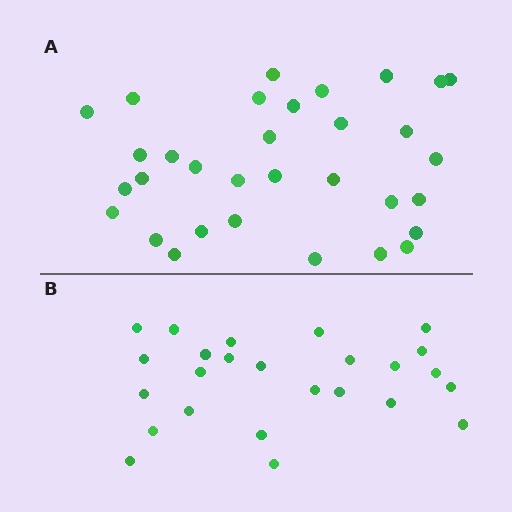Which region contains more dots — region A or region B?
Region A (the top region) has more dots.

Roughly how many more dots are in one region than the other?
Region A has roughly 8 or so more dots than region B.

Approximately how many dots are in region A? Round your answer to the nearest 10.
About 30 dots. (The exact count is 32, which rounds to 30.)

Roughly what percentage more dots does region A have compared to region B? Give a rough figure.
About 30% more.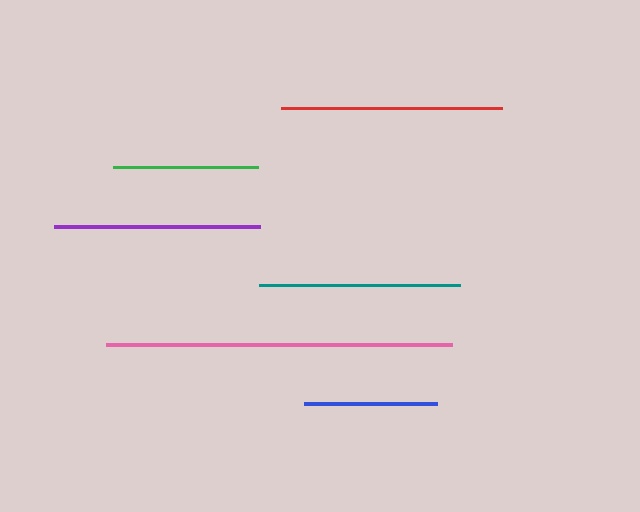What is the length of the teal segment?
The teal segment is approximately 200 pixels long.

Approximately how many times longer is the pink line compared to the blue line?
The pink line is approximately 2.6 times the length of the blue line.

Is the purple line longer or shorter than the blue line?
The purple line is longer than the blue line.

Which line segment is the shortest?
The blue line is the shortest at approximately 133 pixels.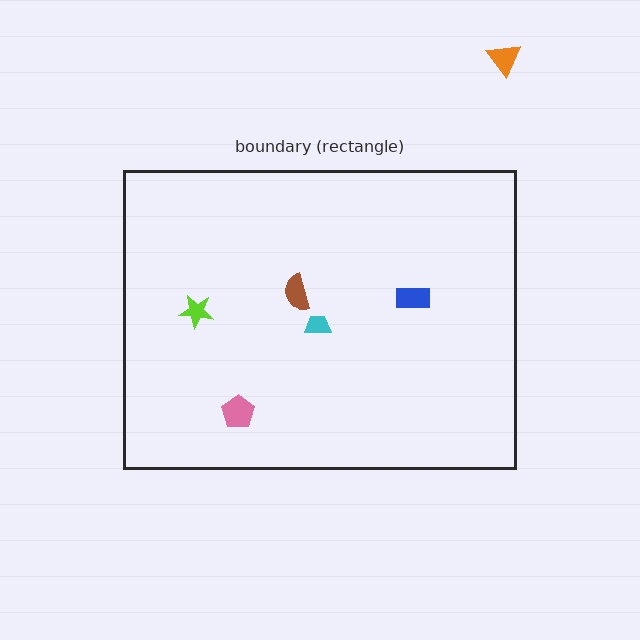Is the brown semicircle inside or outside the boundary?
Inside.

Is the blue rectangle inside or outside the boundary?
Inside.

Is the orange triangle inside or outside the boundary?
Outside.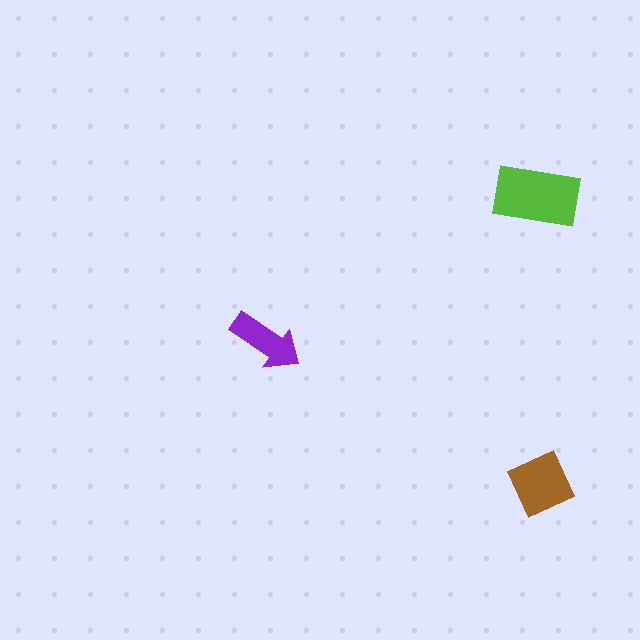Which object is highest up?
The lime rectangle is topmost.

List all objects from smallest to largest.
The purple arrow, the brown diamond, the lime rectangle.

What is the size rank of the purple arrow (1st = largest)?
3rd.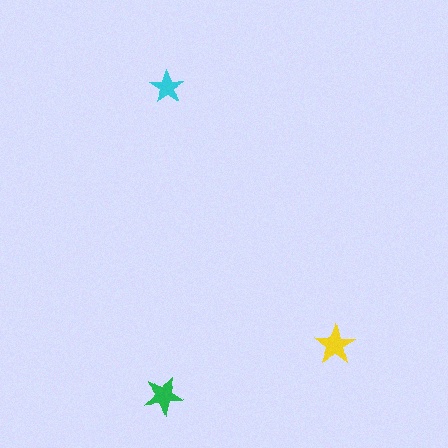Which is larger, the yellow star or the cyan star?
The yellow one.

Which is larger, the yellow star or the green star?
The yellow one.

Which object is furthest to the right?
The yellow star is rightmost.